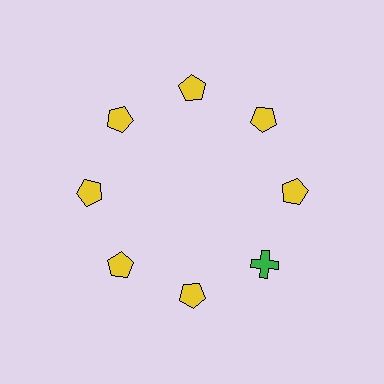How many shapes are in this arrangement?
There are 8 shapes arranged in a ring pattern.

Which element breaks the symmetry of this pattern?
The green cross at roughly the 4 o'clock position breaks the symmetry. All other shapes are yellow pentagons.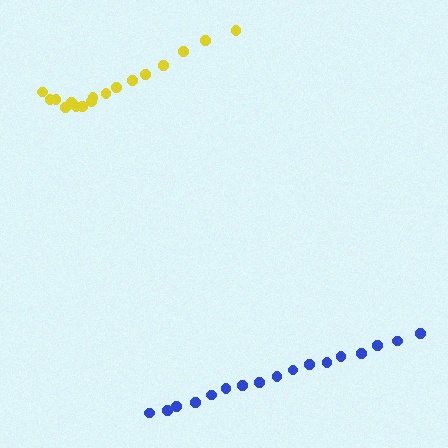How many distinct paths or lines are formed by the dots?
There are 2 distinct paths.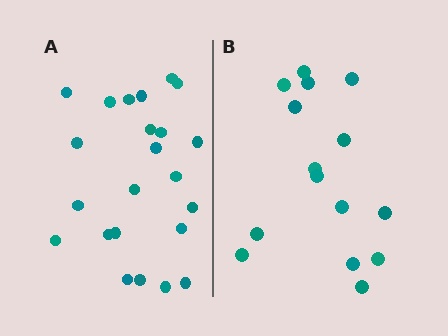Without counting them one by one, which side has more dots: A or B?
Region A (the left region) has more dots.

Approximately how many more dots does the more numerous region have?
Region A has roughly 8 or so more dots than region B.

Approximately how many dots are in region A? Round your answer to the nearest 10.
About 20 dots. (The exact count is 23, which rounds to 20.)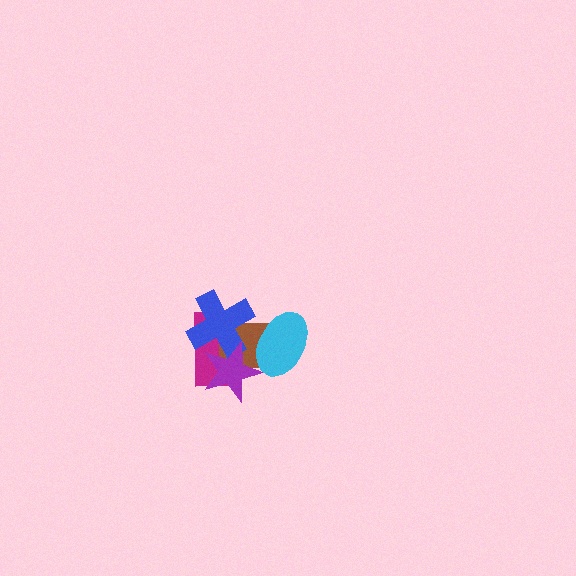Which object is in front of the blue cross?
The purple star is in front of the blue cross.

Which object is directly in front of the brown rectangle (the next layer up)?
The blue cross is directly in front of the brown rectangle.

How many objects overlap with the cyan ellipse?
2 objects overlap with the cyan ellipse.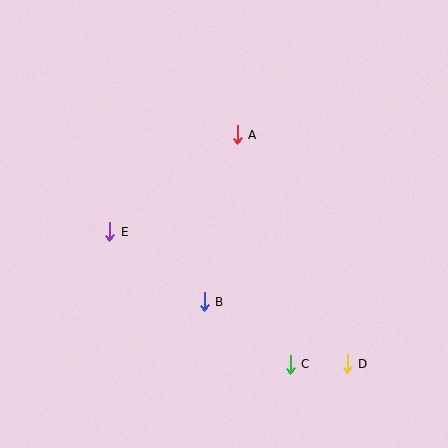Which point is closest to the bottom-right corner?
Point D is closest to the bottom-right corner.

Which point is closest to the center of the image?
Point B at (204, 302) is closest to the center.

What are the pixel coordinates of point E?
Point E is at (110, 232).